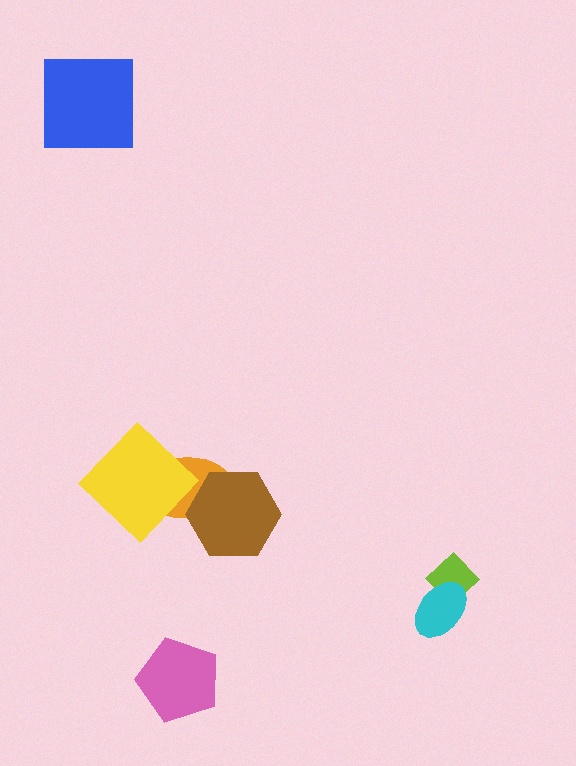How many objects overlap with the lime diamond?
1 object overlaps with the lime diamond.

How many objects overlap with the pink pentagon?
0 objects overlap with the pink pentagon.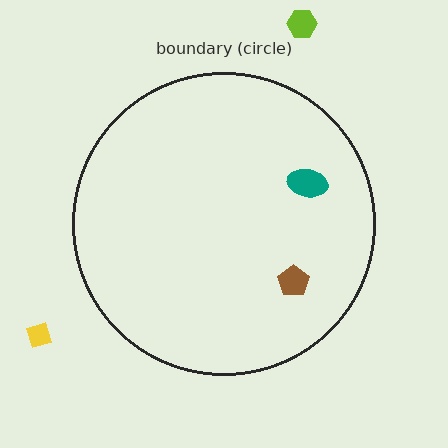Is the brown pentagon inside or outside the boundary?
Inside.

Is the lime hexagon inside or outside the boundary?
Outside.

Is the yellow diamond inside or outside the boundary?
Outside.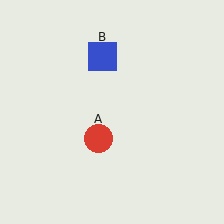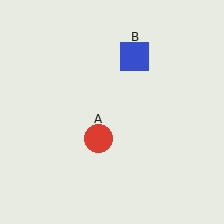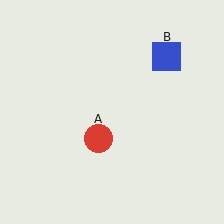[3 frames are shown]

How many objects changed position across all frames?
1 object changed position: blue square (object B).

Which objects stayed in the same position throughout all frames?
Red circle (object A) remained stationary.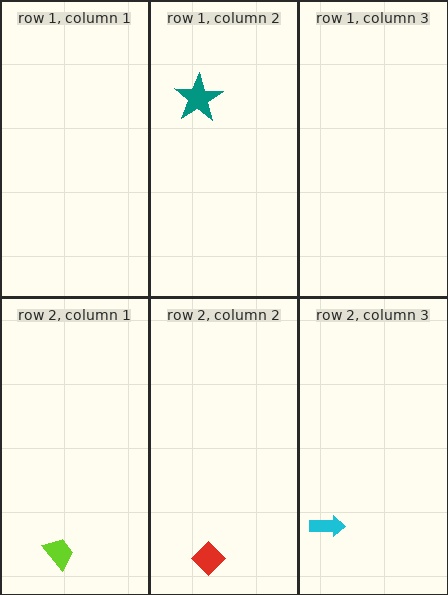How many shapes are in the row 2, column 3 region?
1.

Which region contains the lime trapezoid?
The row 2, column 1 region.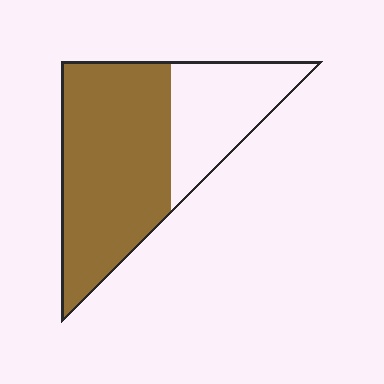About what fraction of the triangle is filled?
About two thirds (2/3).